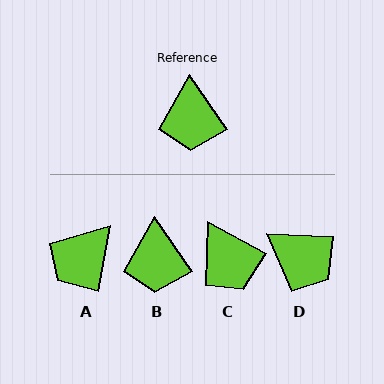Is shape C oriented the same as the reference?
No, it is off by about 27 degrees.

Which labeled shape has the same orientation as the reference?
B.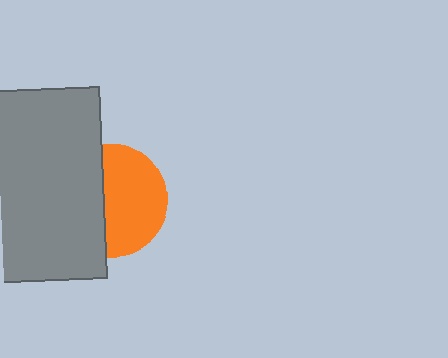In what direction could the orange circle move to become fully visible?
The orange circle could move right. That would shift it out from behind the gray rectangle entirely.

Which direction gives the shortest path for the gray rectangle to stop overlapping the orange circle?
Moving left gives the shortest separation.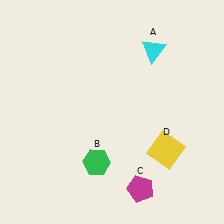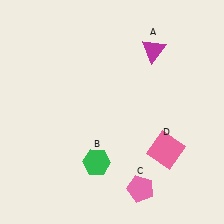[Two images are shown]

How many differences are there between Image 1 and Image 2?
There are 3 differences between the two images.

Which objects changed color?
A changed from cyan to magenta. C changed from magenta to pink. D changed from yellow to pink.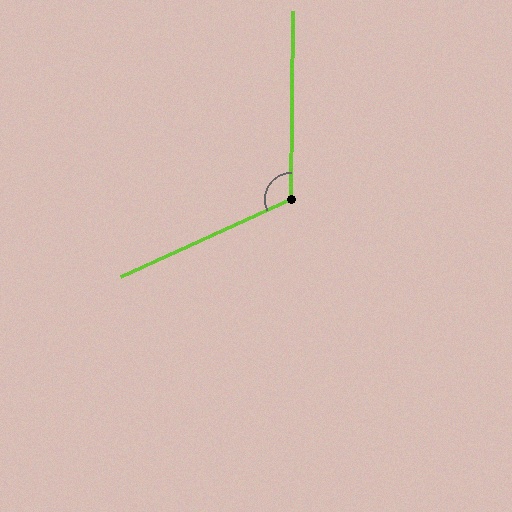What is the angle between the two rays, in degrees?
Approximately 115 degrees.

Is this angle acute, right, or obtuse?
It is obtuse.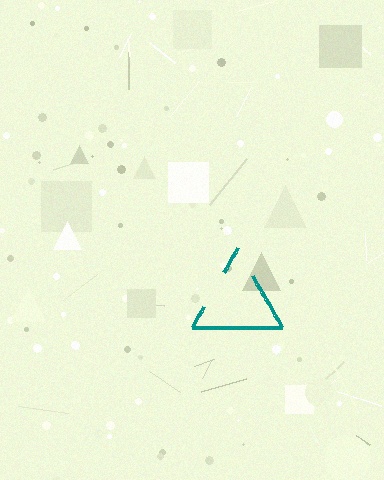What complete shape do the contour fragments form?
The contour fragments form a triangle.